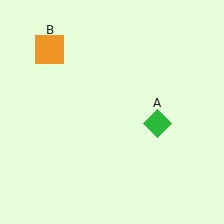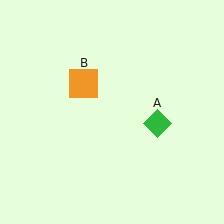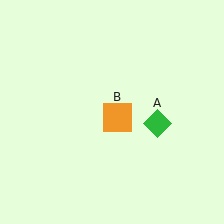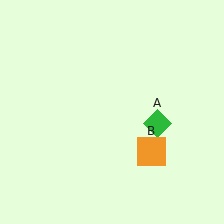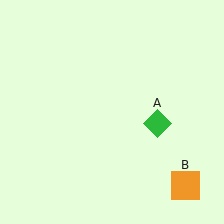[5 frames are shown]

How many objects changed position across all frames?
1 object changed position: orange square (object B).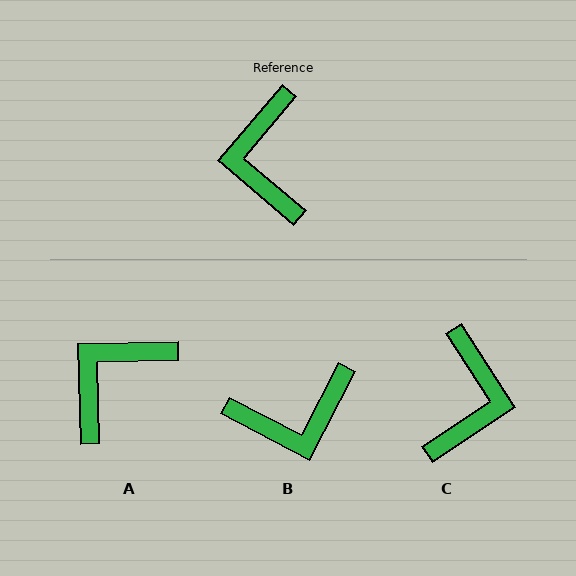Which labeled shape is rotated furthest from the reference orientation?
C, about 163 degrees away.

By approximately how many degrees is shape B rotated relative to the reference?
Approximately 103 degrees counter-clockwise.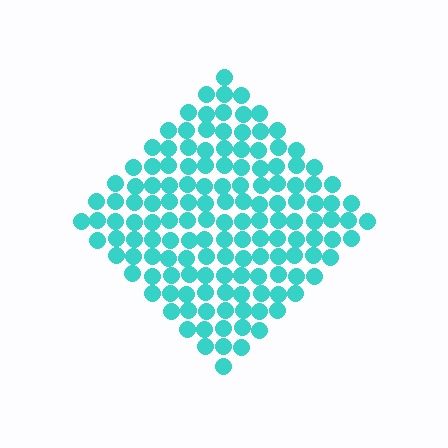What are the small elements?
The small elements are circles.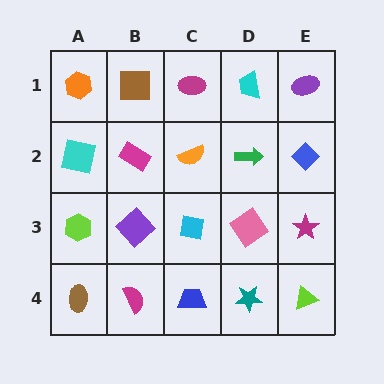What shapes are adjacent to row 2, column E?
A purple ellipse (row 1, column E), a magenta star (row 3, column E), a green arrow (row 2, column D).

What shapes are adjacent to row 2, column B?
A brown square (row 1, column B), a purple diamond (row 3, column B), a cyan square (row 2, column A), an orange semicircle (row 2, column C).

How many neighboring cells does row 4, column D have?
3.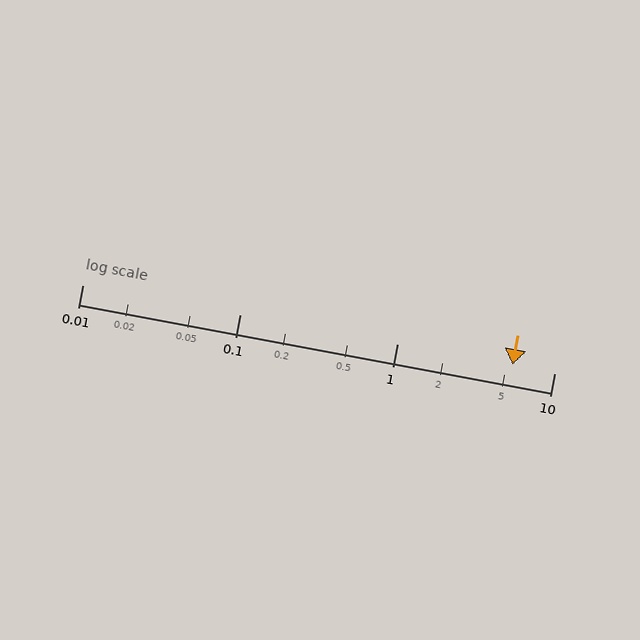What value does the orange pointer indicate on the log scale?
The pointer indicates approximately 5.4.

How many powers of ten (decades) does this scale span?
The scale spans 3 decades, from 0.01 to 10.